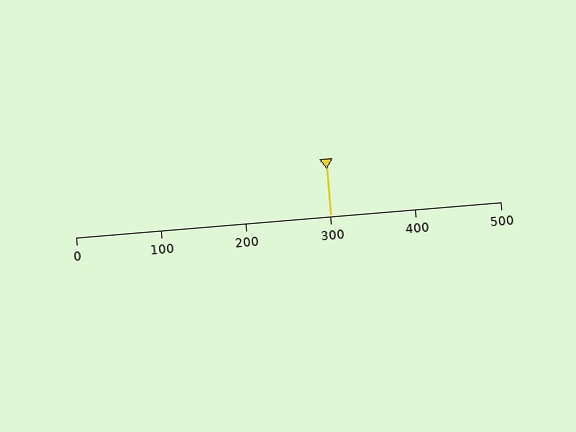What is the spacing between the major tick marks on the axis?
The major ticks are spaced 100 apart.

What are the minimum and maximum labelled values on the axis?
The axis runs from 0 to 500.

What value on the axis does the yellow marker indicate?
The marker indicates approximately 300.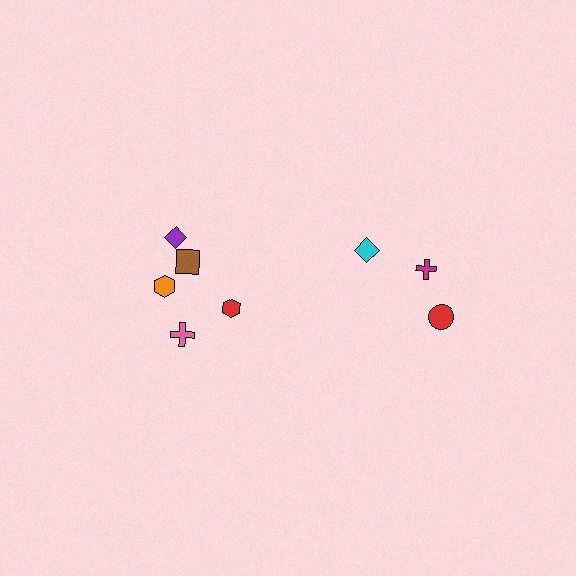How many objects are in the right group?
There are 3 objects.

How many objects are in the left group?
There are 5 objects.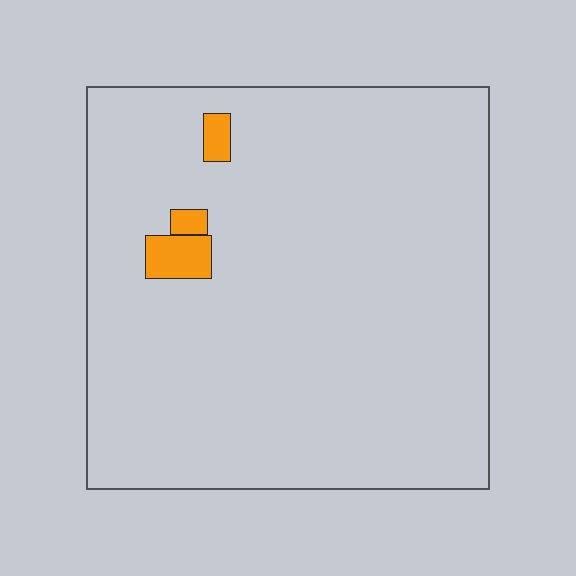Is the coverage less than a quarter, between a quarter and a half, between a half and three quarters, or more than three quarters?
Less than a quarter.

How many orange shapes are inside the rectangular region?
3.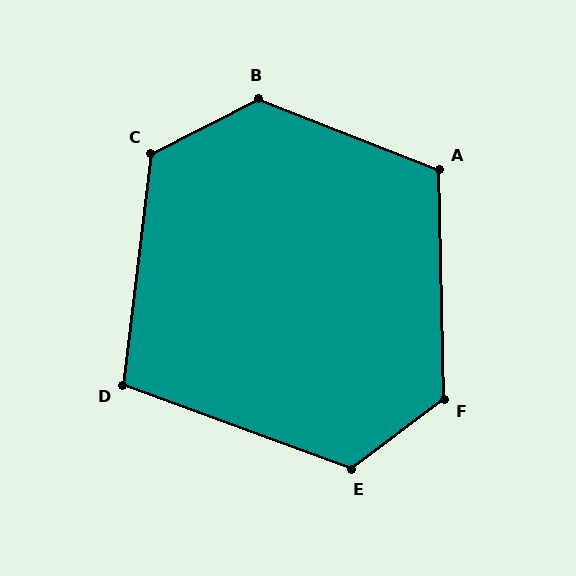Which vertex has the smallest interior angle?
D, at approximately 103 degrees.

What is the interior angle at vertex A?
Approximately 113 degrees (obtuse).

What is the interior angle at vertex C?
Approximately 124 degrees (obtuse).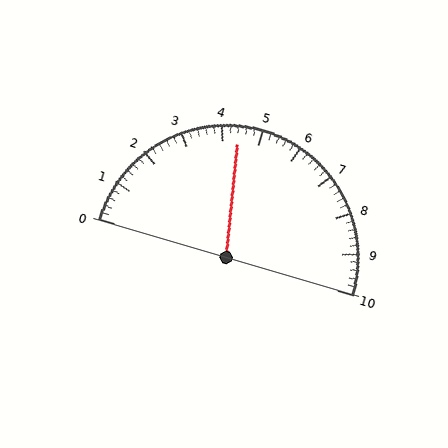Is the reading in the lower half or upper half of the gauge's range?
The reading is in the lower half of the range (0 to 10).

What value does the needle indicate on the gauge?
The needle indicates approximately 4.4.